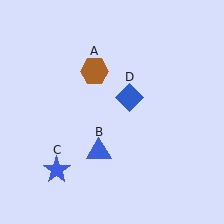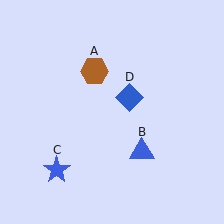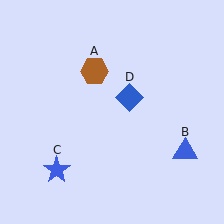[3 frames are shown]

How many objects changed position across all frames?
1 object changed position: blue triangle (object B).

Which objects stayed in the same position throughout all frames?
Brown hexagon (object A) and blue star (object C) and blue diamond (object D) remained stationary.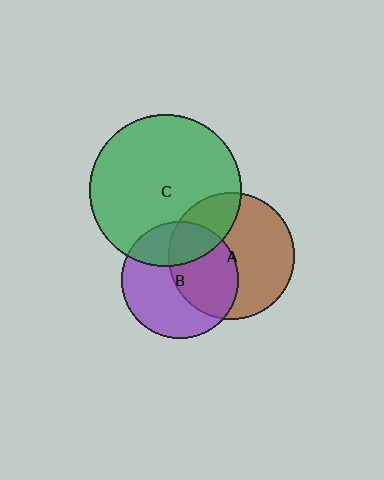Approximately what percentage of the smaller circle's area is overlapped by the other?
Approximately 30%.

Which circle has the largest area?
Circle C (green).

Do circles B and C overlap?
Yes.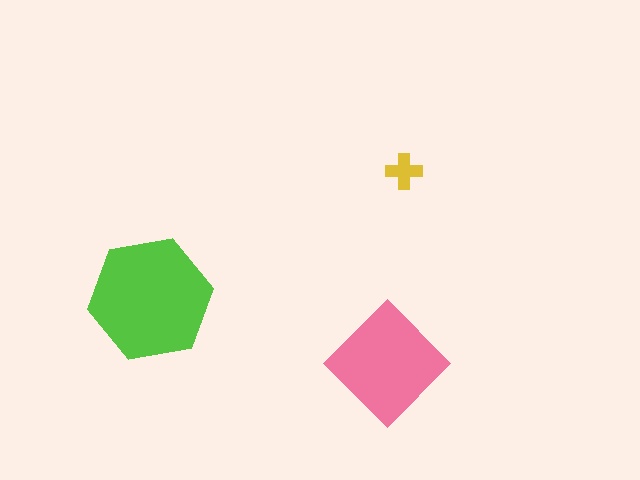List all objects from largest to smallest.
The lime hexagon, the pink diamond, the yellow cross.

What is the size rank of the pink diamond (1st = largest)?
2nd.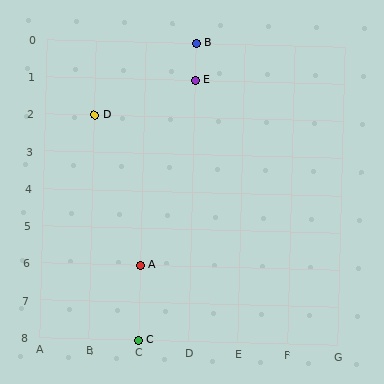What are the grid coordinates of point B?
Point B is at grid coordinates (D, 0).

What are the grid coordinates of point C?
Point C is at grid coordinates (C, 8).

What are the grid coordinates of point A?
Point A is at grid coordinates (C, 6).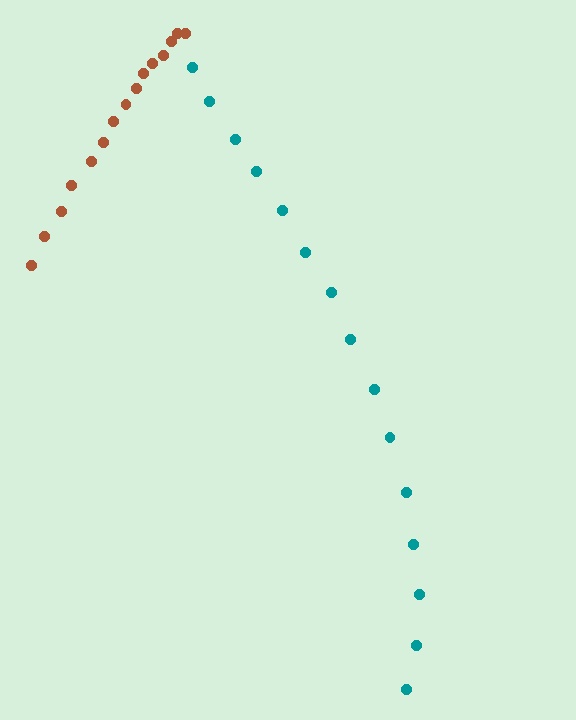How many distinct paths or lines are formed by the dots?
There are 2 distinct paths.